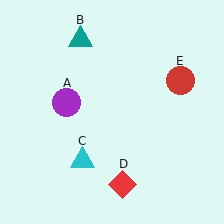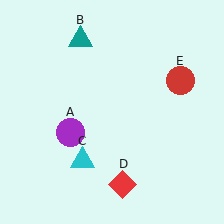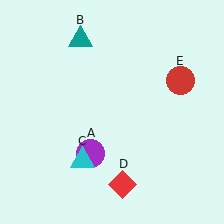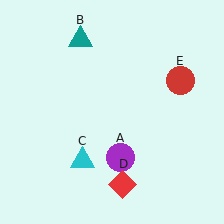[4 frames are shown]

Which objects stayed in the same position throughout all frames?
Teal triangle (object B) and cyan triangle (object C) and red diamond (object D) and red circle (object E) remained stationary.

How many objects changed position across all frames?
1 object changed position: purple circle (object A).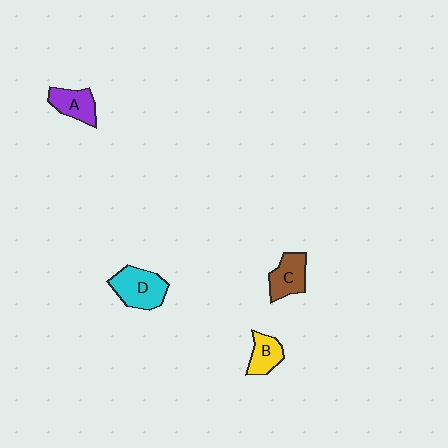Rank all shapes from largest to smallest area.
From largest to smallest: D (cyan), C (brown), A (purple), B (yellow).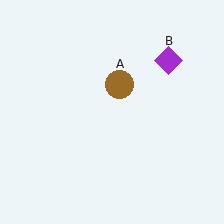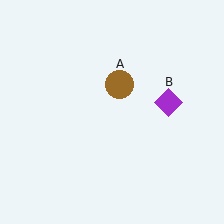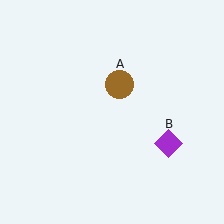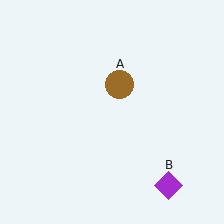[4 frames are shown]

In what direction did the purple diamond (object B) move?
The purple diamond (object B) moved down.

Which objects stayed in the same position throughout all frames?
Brown circle (object A) remained stationary.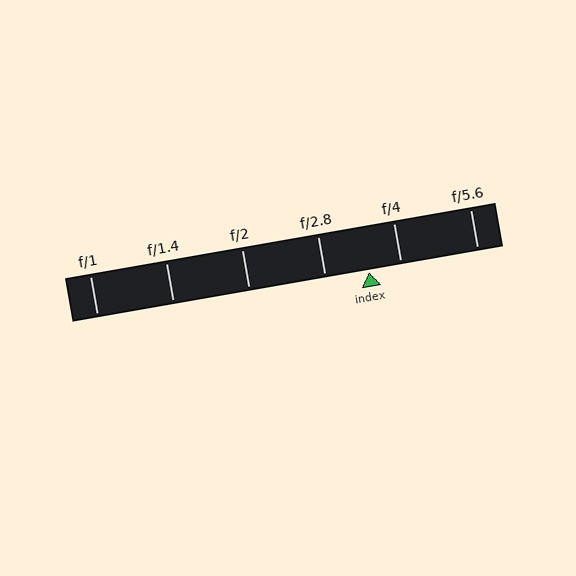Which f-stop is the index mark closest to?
The index mark is closest to f/4.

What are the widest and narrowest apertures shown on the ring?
The widest aperture shown is f/1 and the narrowest is f/5.6.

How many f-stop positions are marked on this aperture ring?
There are 6 f-stop positions marked.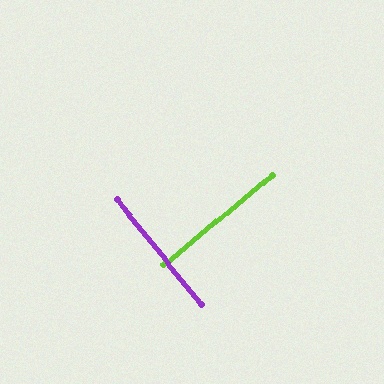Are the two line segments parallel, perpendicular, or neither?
Perpendicular — they meet at approximately 89°.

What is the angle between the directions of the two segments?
Approximately 89 degrees.